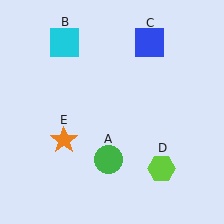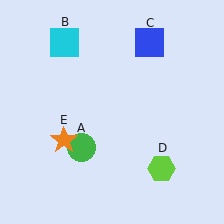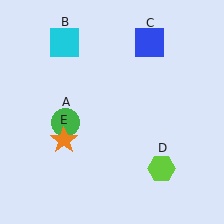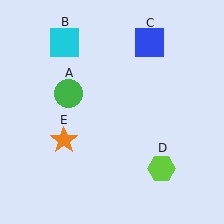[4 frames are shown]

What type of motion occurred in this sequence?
The green circle (object A) rotated clockwise around the center of the scene.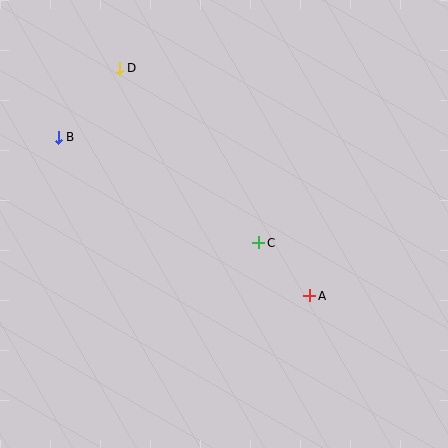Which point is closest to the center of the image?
Point C at (259, 243) is closest to the center.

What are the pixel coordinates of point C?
Point C is at (259, 243).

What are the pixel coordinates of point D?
Point D is at (119, 68).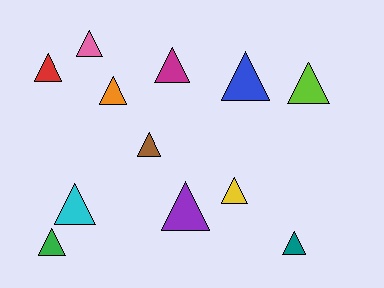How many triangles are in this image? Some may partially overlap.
There are 12 triangles.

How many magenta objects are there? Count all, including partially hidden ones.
There is 1 magenta object.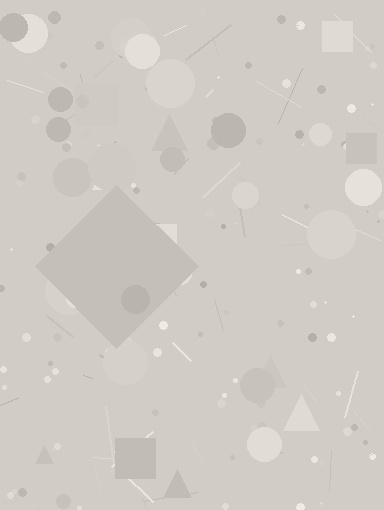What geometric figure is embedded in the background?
A diamond is embedded in the background.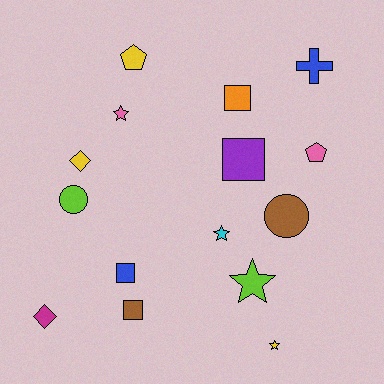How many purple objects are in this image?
There is 1 purple object.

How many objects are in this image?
There are 15 objects.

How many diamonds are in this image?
There are 2 diamonds.